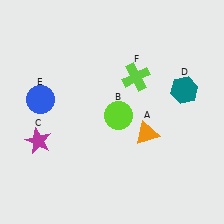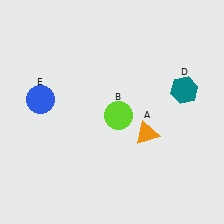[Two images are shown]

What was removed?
The lime cross (F), the magenta star (C) were removed in Image 2.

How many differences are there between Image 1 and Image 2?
There are 2 differences between the two images.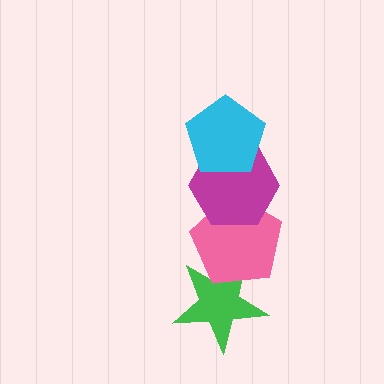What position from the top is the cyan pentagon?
The cyan pentagon is 1st from the top.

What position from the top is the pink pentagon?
The pink pentagon is 3rd from the top.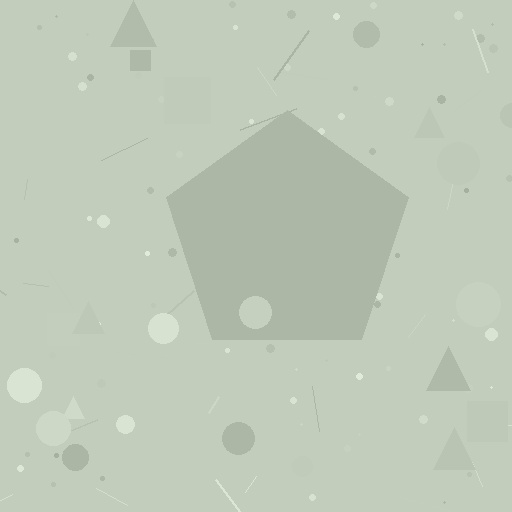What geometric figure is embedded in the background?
A pentagon is embedded in the background.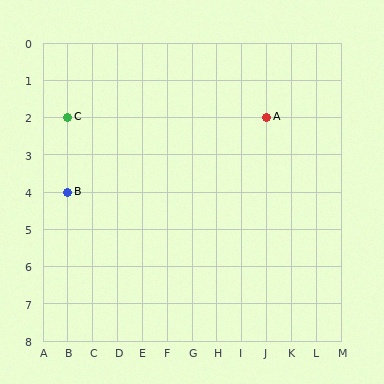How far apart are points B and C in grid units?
Points B and C are 2 rows apart.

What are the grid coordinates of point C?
Point C is at grid coordinates (B, 2).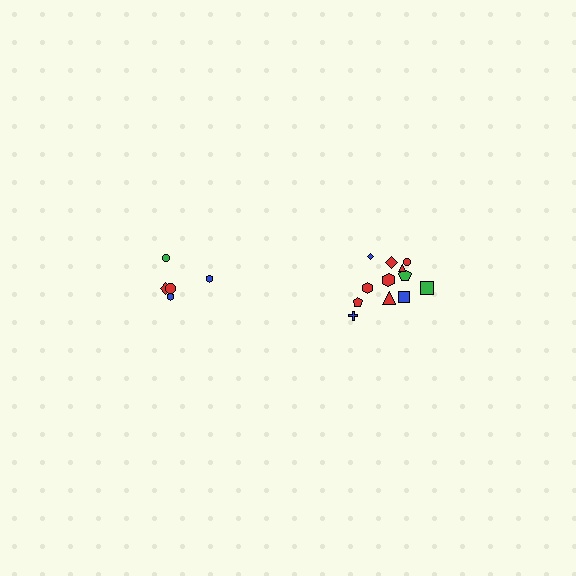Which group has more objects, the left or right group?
The right group.